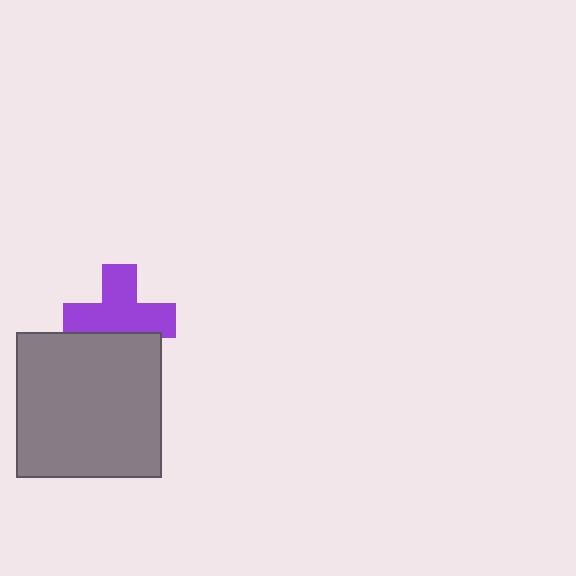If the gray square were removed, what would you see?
You would see the complete purple cross.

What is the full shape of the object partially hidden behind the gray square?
The partially hidden object is a purple cross.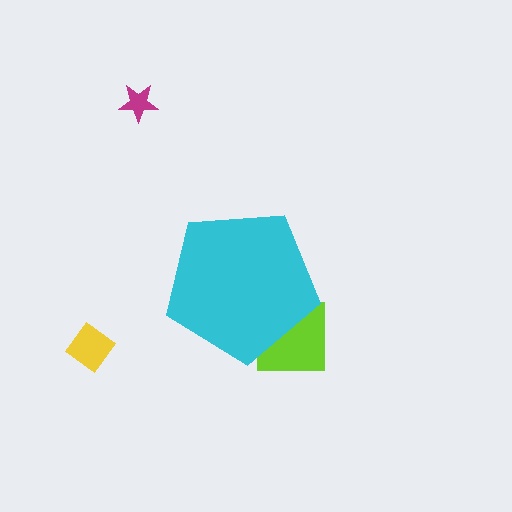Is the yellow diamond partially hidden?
No, the yellow diamond is fully visible.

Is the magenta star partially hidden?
No, the magenta star is fully visible.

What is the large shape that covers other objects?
A cyan pentagon.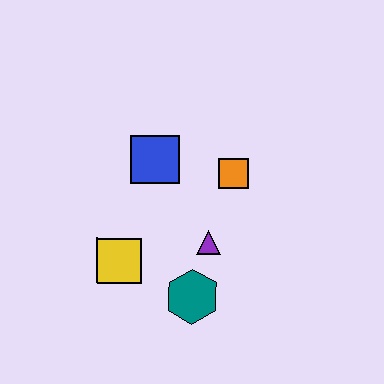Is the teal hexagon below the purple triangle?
Yes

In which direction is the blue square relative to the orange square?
The blue square is to the left of the orange square.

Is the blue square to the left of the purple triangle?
Yes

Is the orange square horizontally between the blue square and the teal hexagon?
No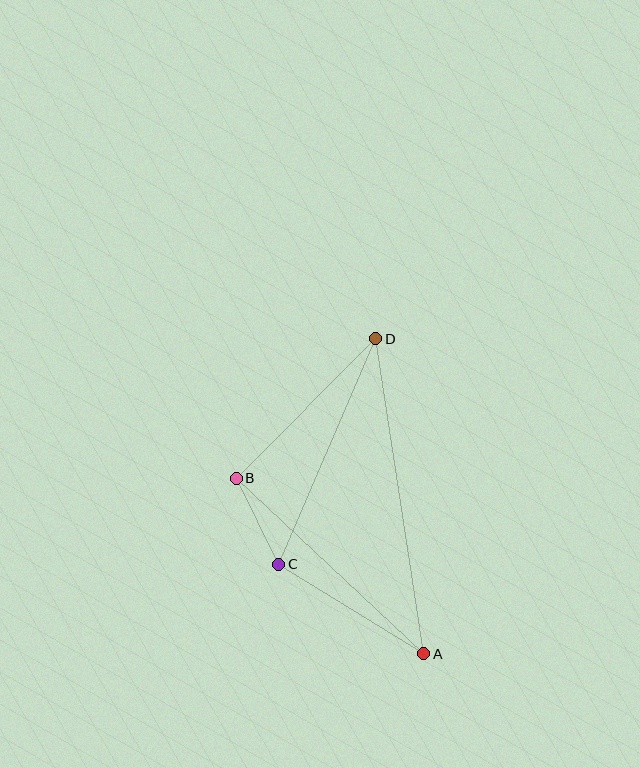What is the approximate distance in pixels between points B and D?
The distance between B and D is approximately 197 pixels.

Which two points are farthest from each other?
Points A and D are farthest from each other.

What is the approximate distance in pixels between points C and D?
The distance between C and D is approximately 246 pixels.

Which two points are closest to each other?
Points B and C are closest to each other.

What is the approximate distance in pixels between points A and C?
The distance between A and C is approximately 170 pixels.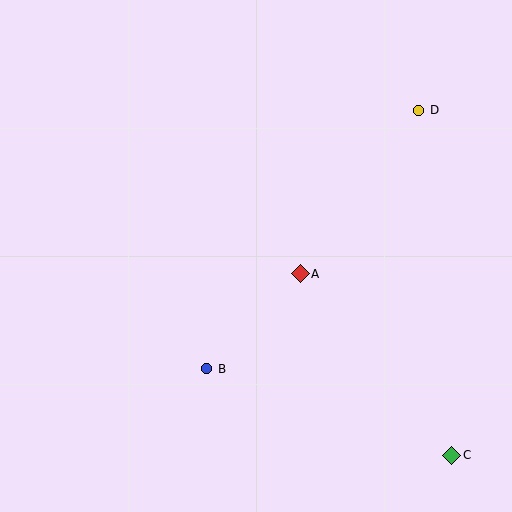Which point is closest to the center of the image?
Point A at (300, 274) is closest to the center.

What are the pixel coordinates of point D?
Point D is at (419, 110).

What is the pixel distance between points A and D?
The distance between A and D is 202 pixels.